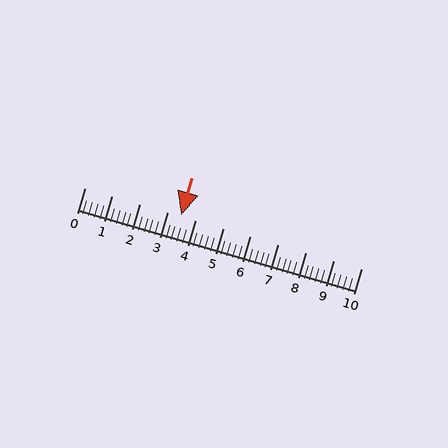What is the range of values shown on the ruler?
The ruler shows values from 0 to 10.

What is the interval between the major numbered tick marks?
The major tick marks are spaced 1 units apart.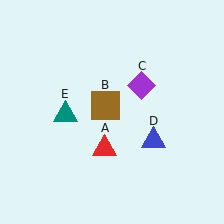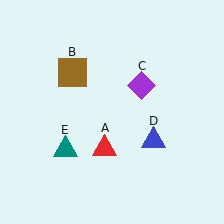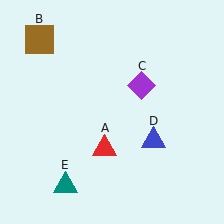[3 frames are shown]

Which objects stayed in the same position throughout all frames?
Red triangle (object A) and purple diamond (object C) and blue triangle (object D) remained stationary.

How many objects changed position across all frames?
2 objects changed position: brown square (object B), teal triangle (object E).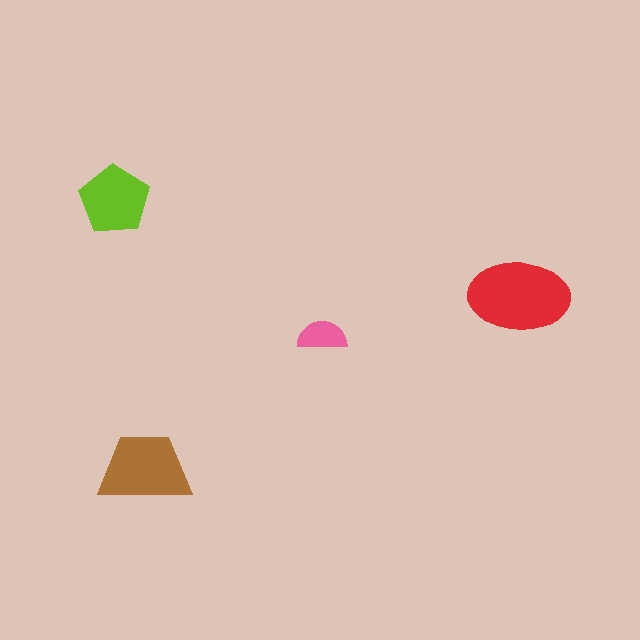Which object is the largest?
The red ellipse.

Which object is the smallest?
The pink semicircle.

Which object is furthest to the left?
The lime pentagon is leftmost.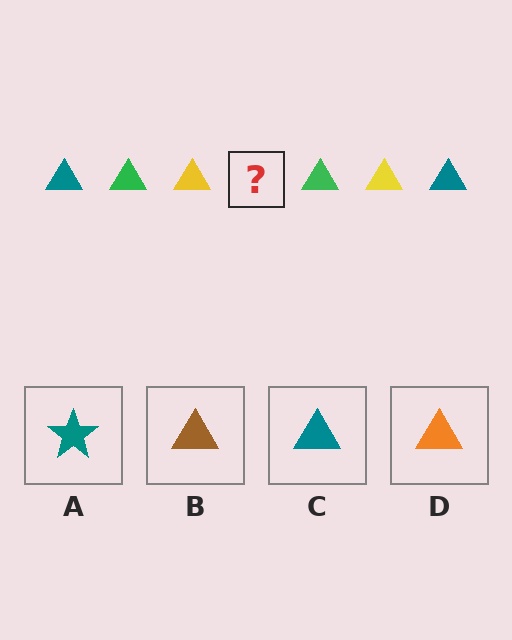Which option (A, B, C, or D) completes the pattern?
C.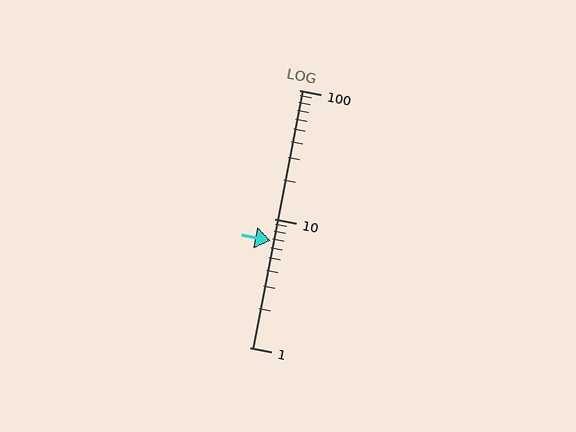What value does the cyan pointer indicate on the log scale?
The pointer indicates approximately 6.7.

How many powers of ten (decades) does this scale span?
The scale spans 2 decades, from 1 to 100.